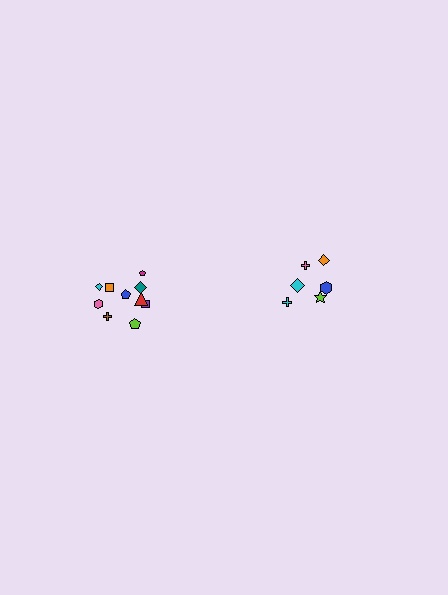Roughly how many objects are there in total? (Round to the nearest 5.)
Roughly 15 objects in total.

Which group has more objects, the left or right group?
The left group.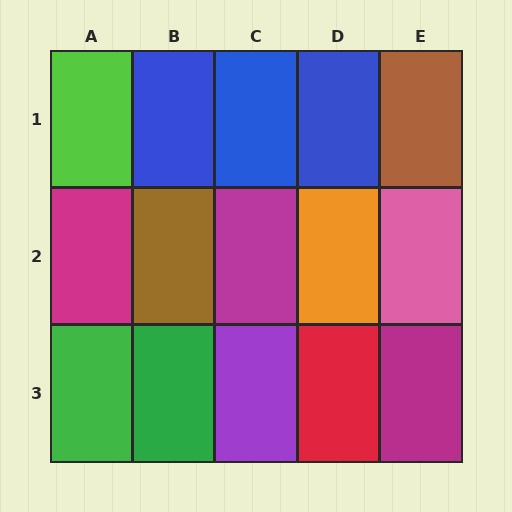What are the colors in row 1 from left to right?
Lime, blue, blue, blue, brown.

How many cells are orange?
1 cell is orange.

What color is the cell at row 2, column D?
Orange.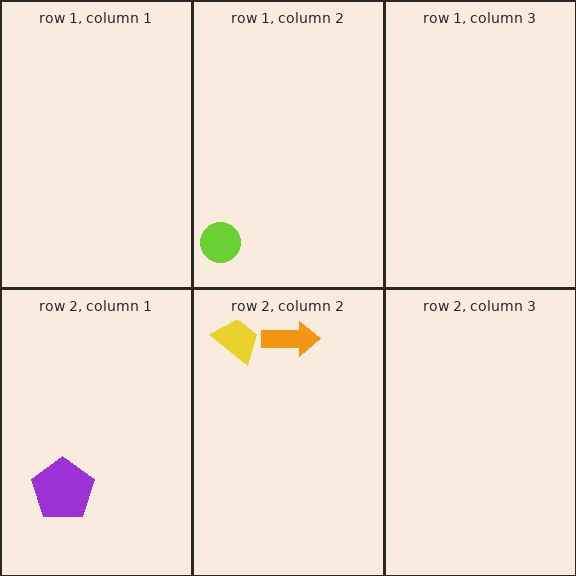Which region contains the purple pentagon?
The row 2, column 1 region.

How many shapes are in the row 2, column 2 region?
2.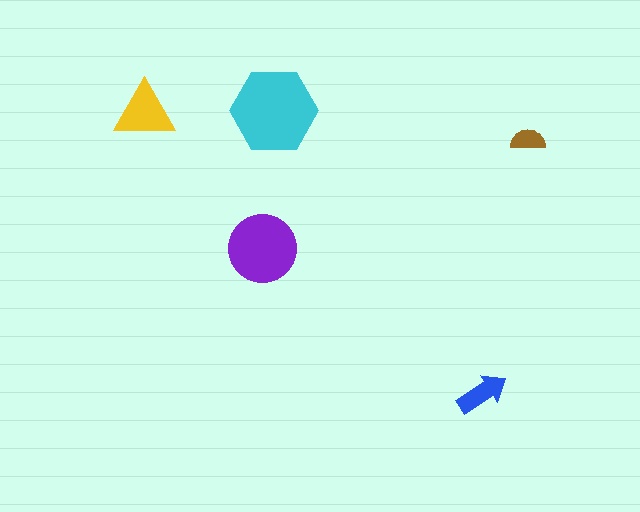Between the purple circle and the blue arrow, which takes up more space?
The purple circle.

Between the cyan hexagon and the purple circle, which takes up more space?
The cyan hexagon.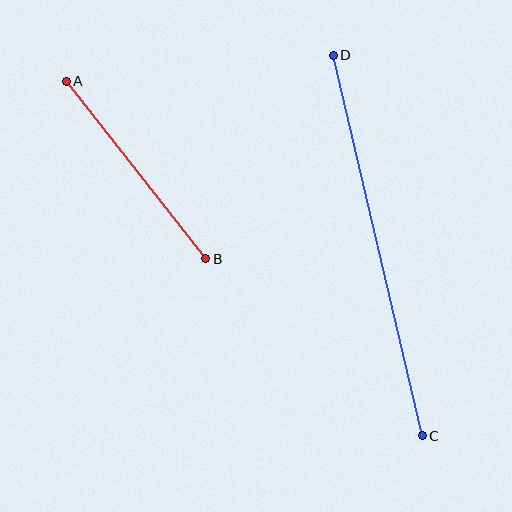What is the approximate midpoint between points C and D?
The midpoint is at approximately (378, 245) pixels.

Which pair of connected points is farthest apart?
Points C and D are farthest apart.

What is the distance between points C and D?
The distance is approximately 391 pixels.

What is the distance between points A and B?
The distance is approximately 226 pixels.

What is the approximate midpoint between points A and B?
The midpoint is at approximately (136, 170) pixels.